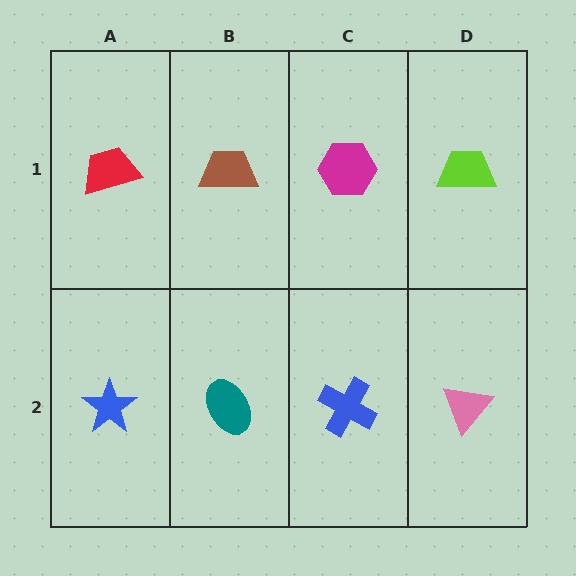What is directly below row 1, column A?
A blue star.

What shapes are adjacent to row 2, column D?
A lime trapezoid (row 1, column D), a blue cross (row 2, column C).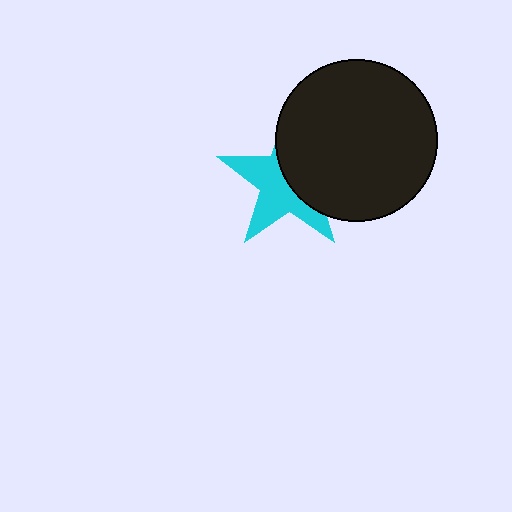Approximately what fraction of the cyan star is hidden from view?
Roughly 48% of the cyan star is hidden behind the black circle.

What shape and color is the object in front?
The object in front is a black circle.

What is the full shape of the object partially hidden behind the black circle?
The partially hidden object is a cyan star.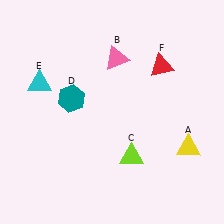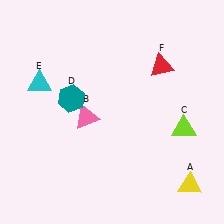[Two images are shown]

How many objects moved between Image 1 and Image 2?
3 objects moved between the two images.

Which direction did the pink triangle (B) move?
The pink triangle (B) moved down.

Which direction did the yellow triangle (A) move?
The yellow triangle (A) moved down.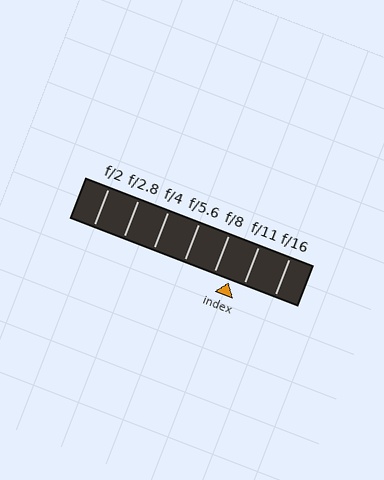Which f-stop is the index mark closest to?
The index mark is closest to f/11.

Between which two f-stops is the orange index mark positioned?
The index mark is between f/8 and f/11.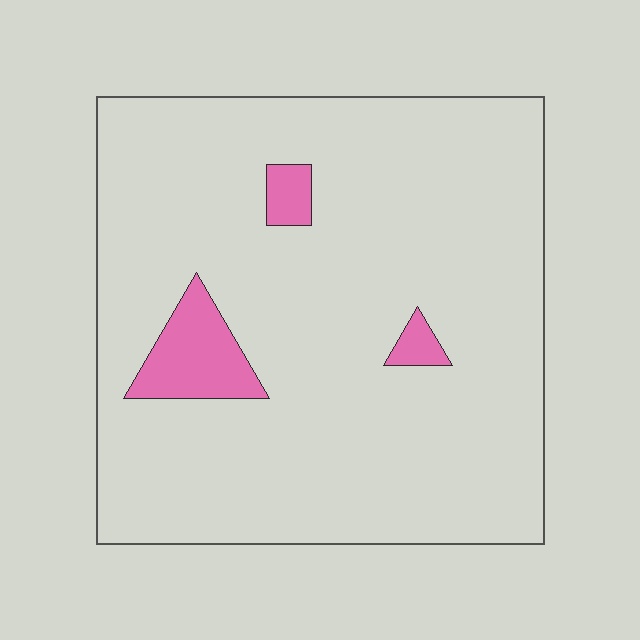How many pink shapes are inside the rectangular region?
3.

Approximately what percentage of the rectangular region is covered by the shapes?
Approximately 5%.